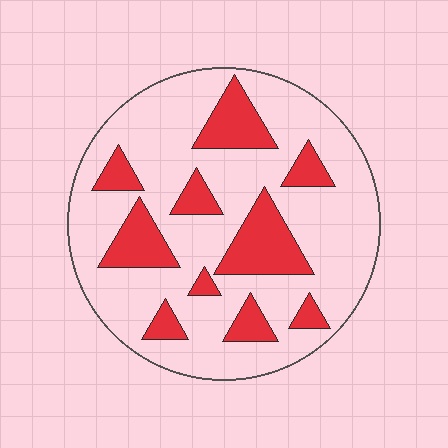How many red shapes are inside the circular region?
10.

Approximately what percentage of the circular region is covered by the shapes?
Approximately 25%.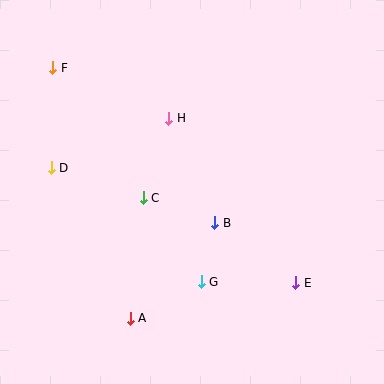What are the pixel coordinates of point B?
Point B is at (215, 223).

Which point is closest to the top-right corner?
Point H is closest to the top-right corner.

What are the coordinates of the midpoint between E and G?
The midpoint between E and G is at (248, 282).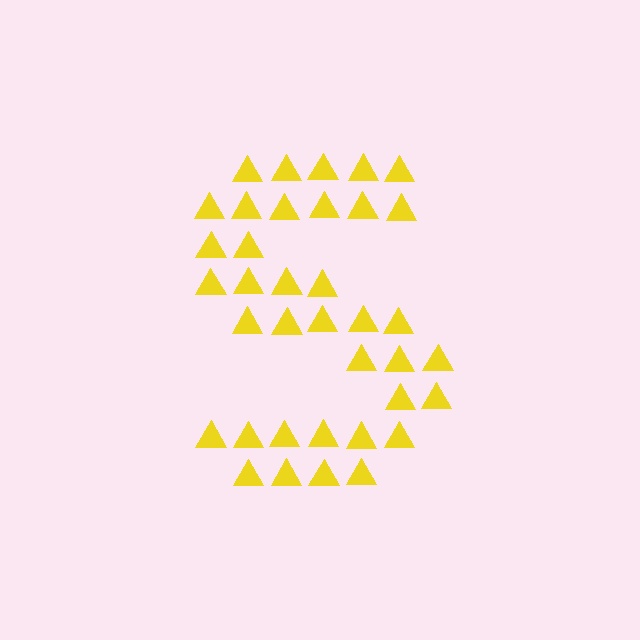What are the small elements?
The small elements are triangles.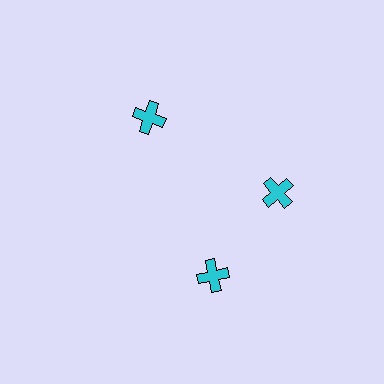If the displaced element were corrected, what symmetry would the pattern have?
It would have 3-fold rotational symmetry — the pattern would map onto itself every 120 degrees.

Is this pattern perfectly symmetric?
No. The 3 cyan crosses are arranged in a ring, but one element near the 7 o'clock position is rotated out of alignment along the ring, breaking the 3-fold rotational symmetry.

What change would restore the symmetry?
The symmetry would be restored by rotating it back into even spacing with its neighbors so that all 3 crosses sit at equal angles and equal distance from the center.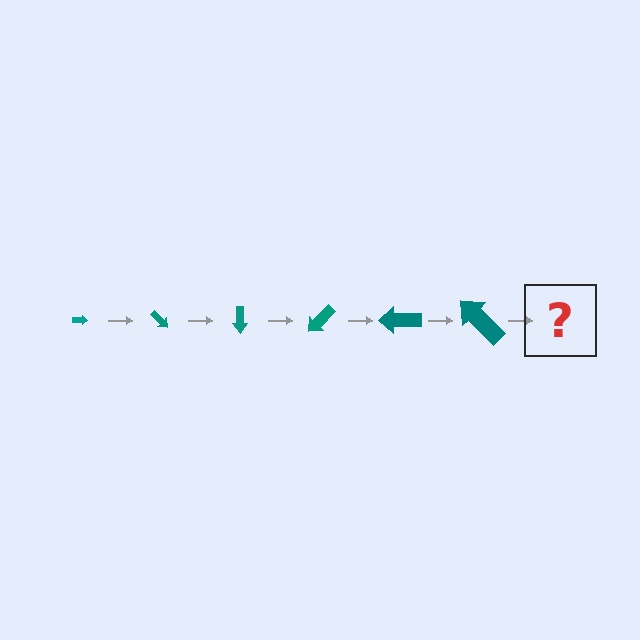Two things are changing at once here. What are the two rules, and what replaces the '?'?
The two rules are that the arrow grows larger each step and it rotates 45 degrees each step. The '?' should be an arrow, larger than the previous one and rotated 270 degrees from the start.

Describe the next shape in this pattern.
It should be an arrow, larger than the previous one and rotated 270 degrees from the start.